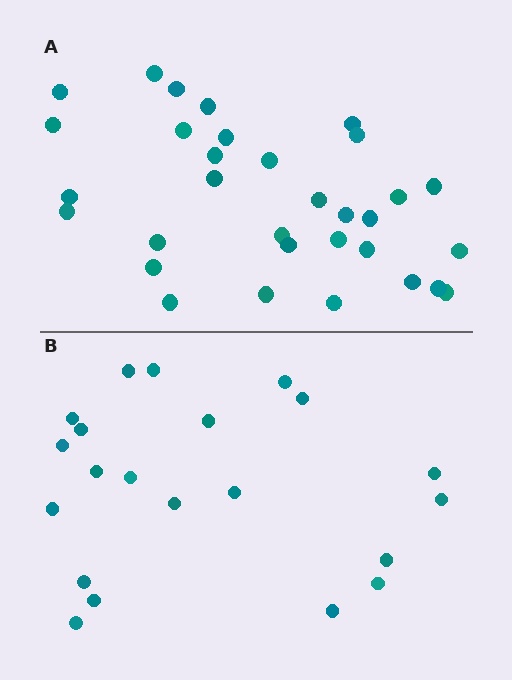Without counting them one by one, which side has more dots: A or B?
Region A (the top region) has more dots.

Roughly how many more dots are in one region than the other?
Region A has roughly 12 or so more dots than region B.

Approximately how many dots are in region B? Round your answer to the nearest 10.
About 20 dots. (The exact count is 21, which rounds to 20.)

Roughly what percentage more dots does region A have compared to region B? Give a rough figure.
About 50% more.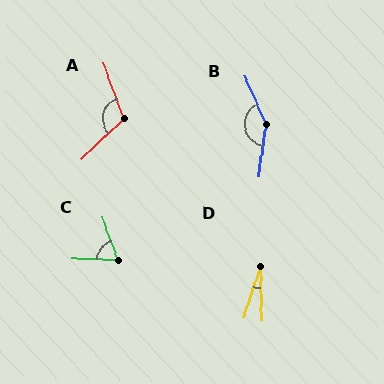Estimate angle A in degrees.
Approximately 114 degrees.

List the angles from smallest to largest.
D (19°), C (68°), A (114°), B (148°).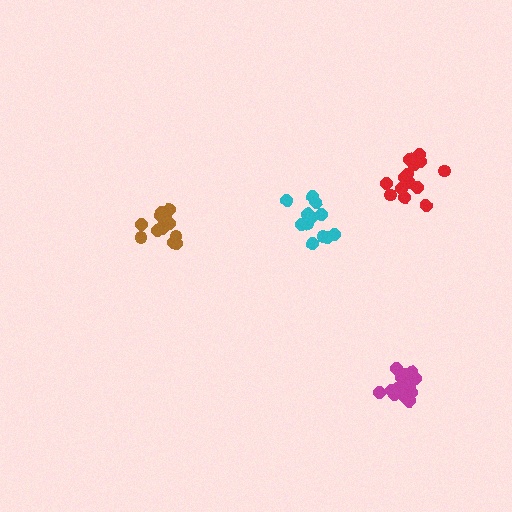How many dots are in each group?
Group 1: 13 dots, Group 2: 14 dots, Group 3: 12 dots, Group 4: 18 dots (57 total).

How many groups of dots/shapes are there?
There are 4 groups.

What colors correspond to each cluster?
The clusters are colored: brown, red, cyan, magenta.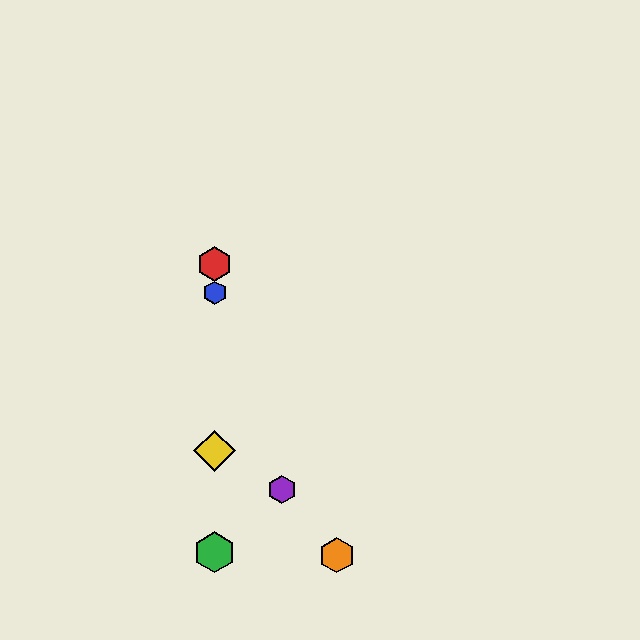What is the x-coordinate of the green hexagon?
The green hexagon is at x≈215.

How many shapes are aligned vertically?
4 shapes (the red hexagon, the blue hexagon, the green hexagon, the yellow diamond) are aligned vertically.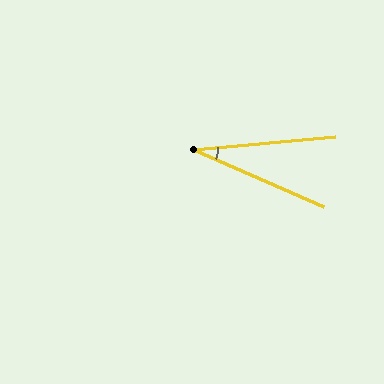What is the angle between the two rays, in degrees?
Approximately 29 degrees.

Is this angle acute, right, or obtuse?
It is acute.